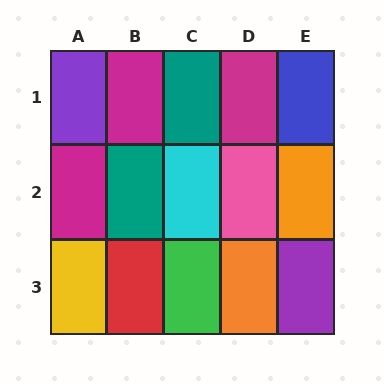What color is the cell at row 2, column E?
Orange.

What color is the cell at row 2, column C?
Cyan.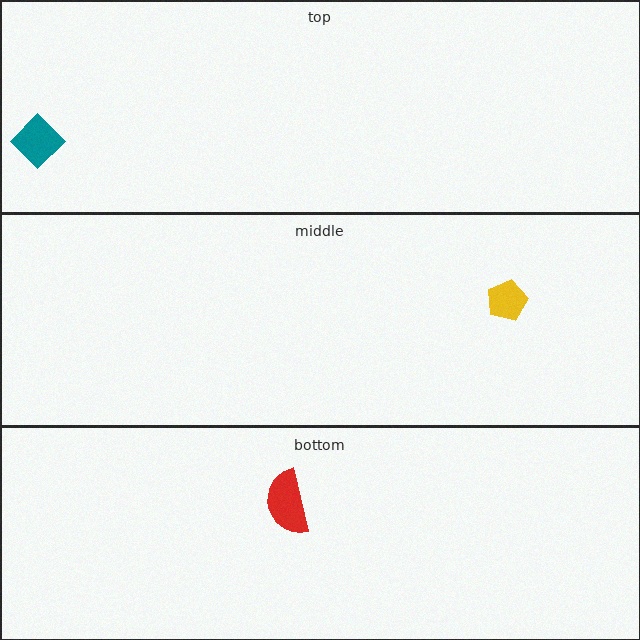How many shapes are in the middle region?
1.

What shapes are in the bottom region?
The red semicircle.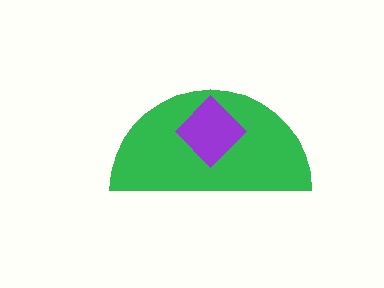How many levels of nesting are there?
2.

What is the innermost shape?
The purple diamond.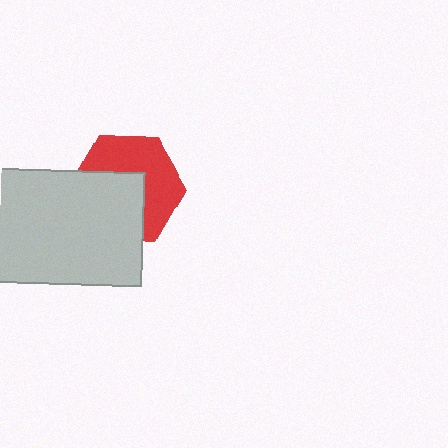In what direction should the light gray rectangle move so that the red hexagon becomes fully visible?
The light gray rectangle should move toward the lower-left. That is the shortest direction to clear the overlap and leave the red hexagon fully visible.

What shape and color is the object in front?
The object in front is a light gray rectangle.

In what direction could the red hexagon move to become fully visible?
The red hexagon could move toward the upper-right. That would shift it out from behind the light gray rectangle entirely.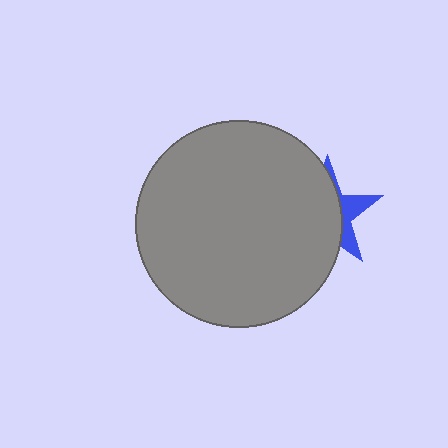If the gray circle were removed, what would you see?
You would see the complete blue star.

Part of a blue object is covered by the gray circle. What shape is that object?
It is a star.